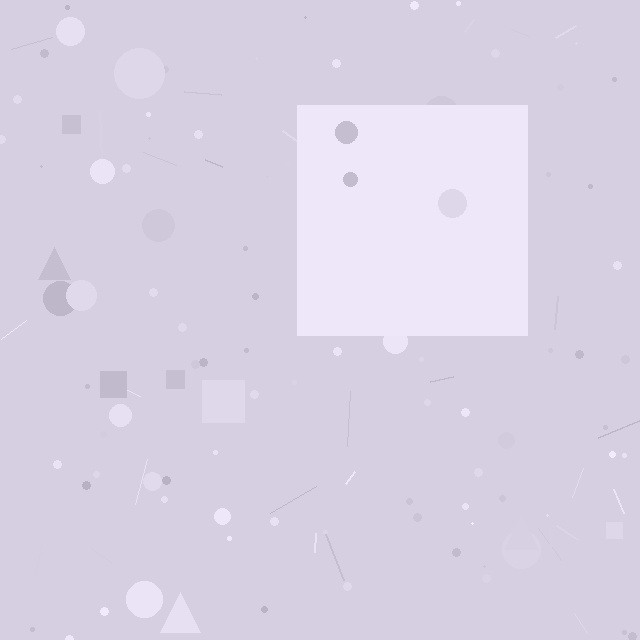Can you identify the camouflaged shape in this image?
The camouflaged shape is a square.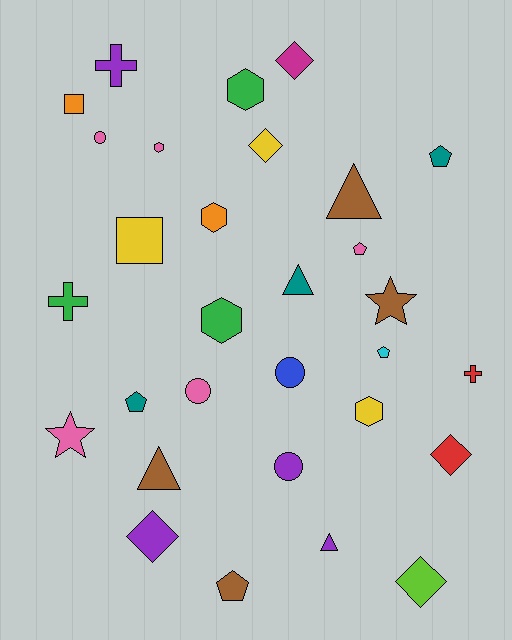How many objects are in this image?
There are 30 objects.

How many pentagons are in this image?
There are 5 pentagons.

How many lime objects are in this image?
There is 1 lime object.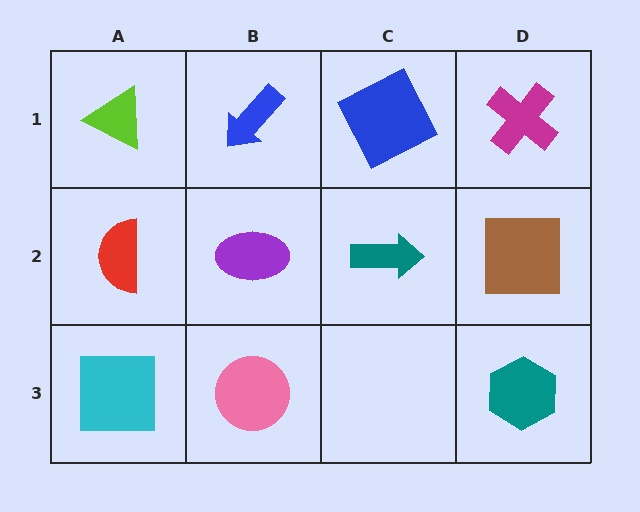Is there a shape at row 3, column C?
No, that cell is empty.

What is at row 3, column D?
A teal hexagon.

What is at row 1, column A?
A lime triangle.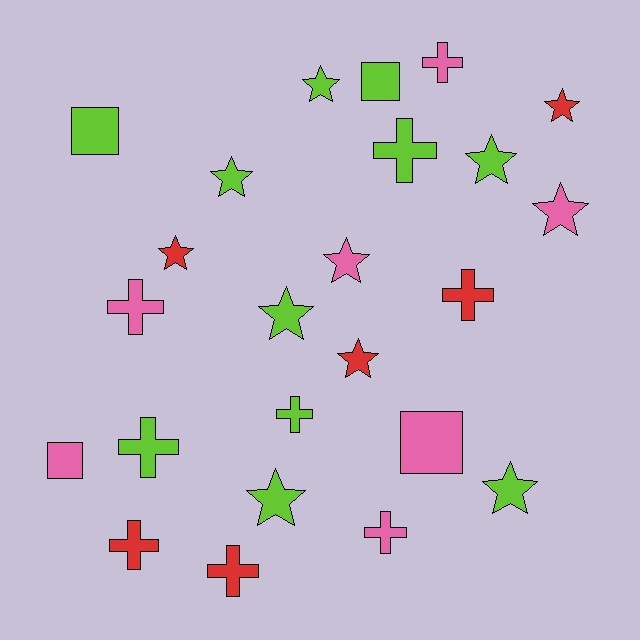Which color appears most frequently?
Lime, with 11 objects.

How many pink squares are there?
There are 2 pink squares.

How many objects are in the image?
There are 24 objects.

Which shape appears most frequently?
Star, with 11 objects.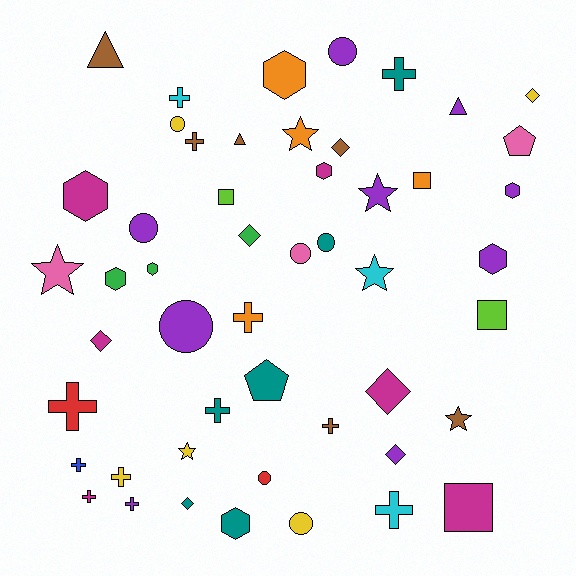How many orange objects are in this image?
There are 4 orange objects.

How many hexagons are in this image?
There are 8 hexagons.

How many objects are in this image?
There are 50 objects.